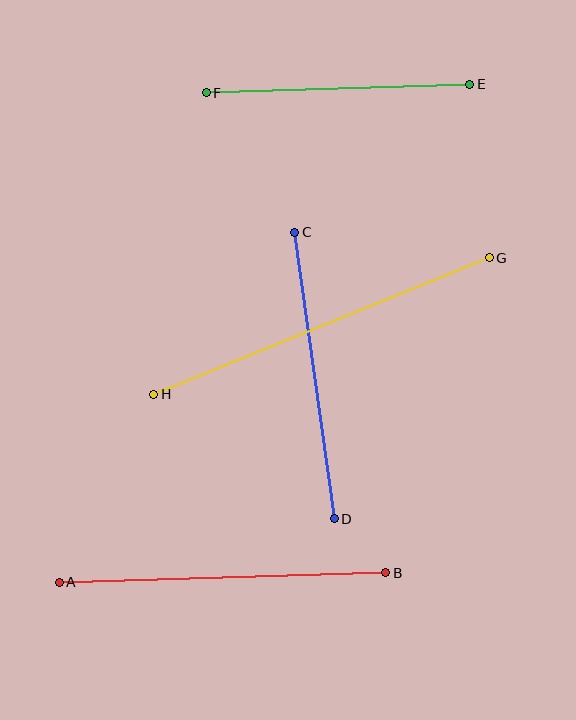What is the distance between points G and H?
The distance is approximately 362 pixels.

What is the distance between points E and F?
The distance is approximately 264 pixels.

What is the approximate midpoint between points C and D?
The midpoint is at approximately (314, 376) pixels.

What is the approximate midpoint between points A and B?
The midpoint is at approximately (223, 578) pixels.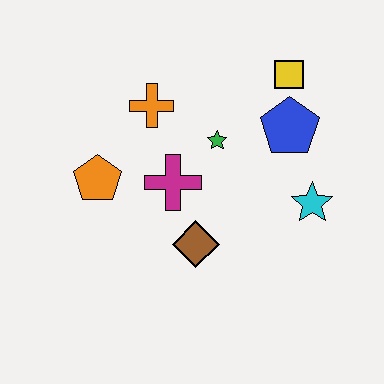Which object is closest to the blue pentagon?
The yellow square is closest to the blue pentagon.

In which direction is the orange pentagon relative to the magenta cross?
The orange pentagon is to the left of the magenta cross.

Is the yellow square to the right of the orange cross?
Yes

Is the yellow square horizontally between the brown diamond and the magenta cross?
No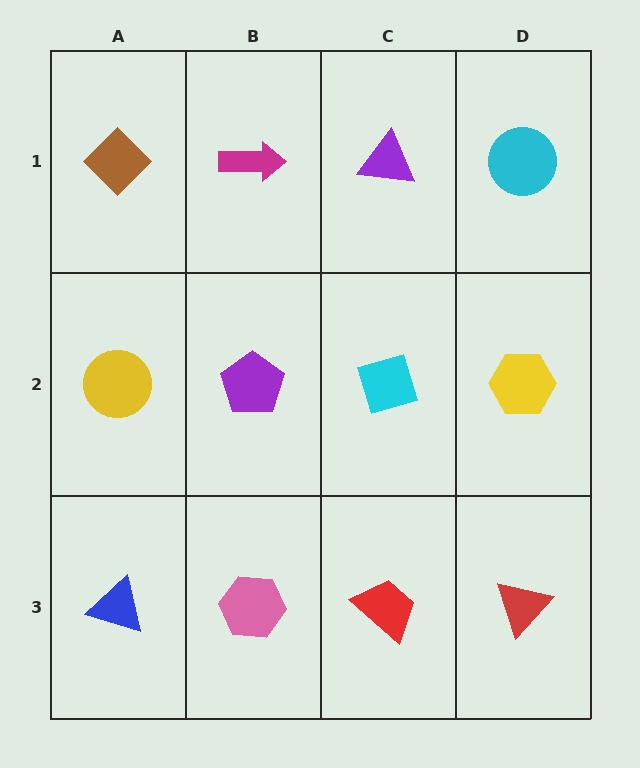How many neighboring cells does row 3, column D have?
2.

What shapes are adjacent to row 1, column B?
A purple pentagon (row 2, column B), a brown diamond (row 1, column A), a purple triangle (row 1, column C).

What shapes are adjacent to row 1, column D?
A yellow hexagon (row 2, column D), a purple triangle (row 1, column C).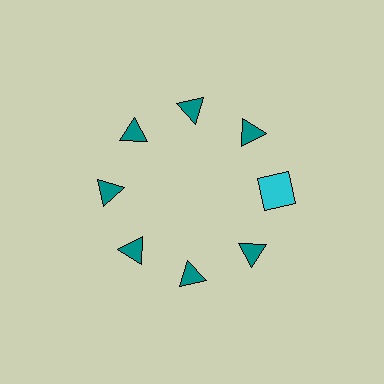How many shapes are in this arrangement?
There are 8 shapes arranged in a ring pattern.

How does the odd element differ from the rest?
It differs in both color (cyan instead of teal) and shape (square instead of triangle).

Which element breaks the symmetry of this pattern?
The cyan square at roughly the 3 o'clock position breaks the symmetry. All other shapes are teal triangles.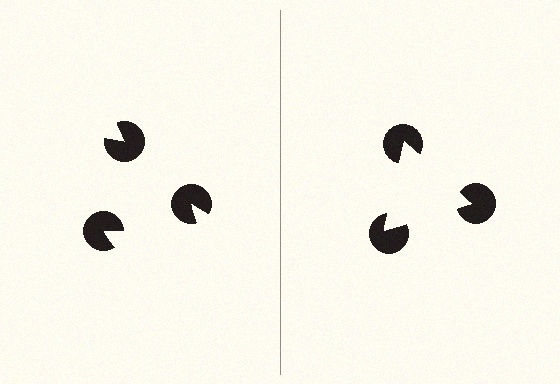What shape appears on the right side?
An illusory triangle.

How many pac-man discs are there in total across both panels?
6 — 3 on each side.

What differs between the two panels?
The pac-man discs are positioned identically on both sides; only the wedge orientations differ. On the right they align to a triangle; on the left they are misaligned.